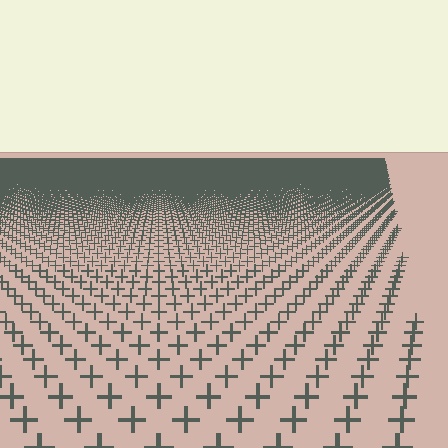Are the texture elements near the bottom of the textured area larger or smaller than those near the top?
Larger. Near the bottom, elements are closer to the viewer and appear at a bigger on-screen size.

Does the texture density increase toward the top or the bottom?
Density increases toward the top.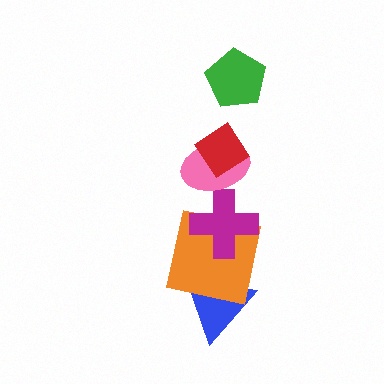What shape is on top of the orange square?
The magenta cross is on top of the orange square.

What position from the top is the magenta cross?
The magenta cross is 4th from the top.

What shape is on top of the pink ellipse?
The red diamond is on top of the pink ellipse.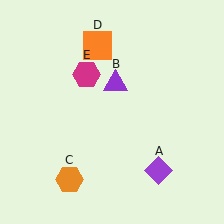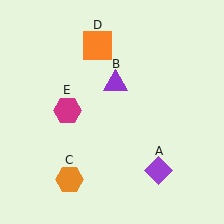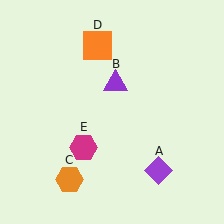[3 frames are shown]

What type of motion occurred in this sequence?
The magenta hexagon (object E) rotated counterclockwise around the center of the scene.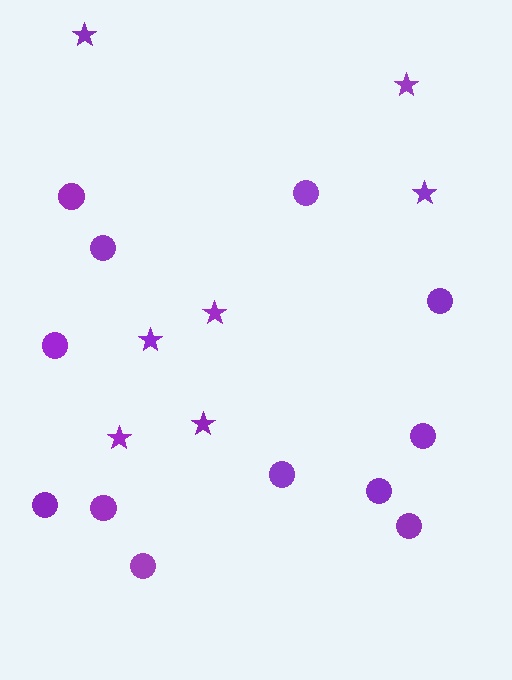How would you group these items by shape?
There are 2 groups: one group of circles (12) and one group of stars (7).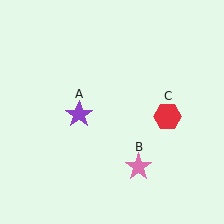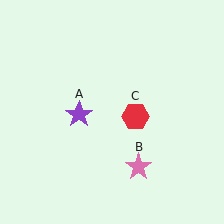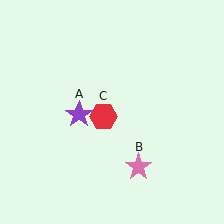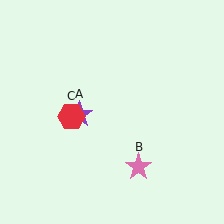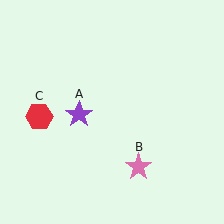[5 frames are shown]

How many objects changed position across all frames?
1 object changed position: red hexagon (object C).